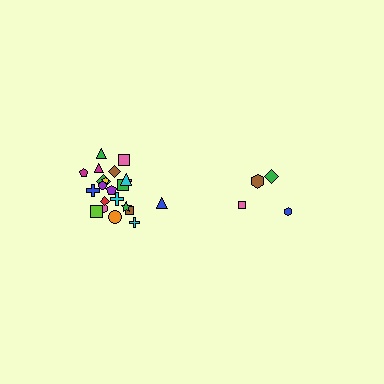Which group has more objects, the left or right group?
The left group.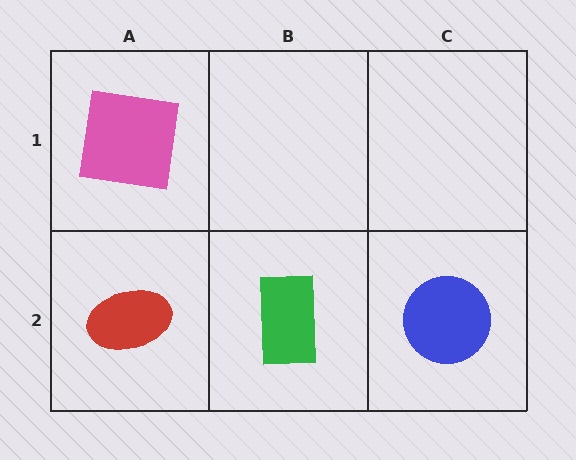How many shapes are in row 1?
1 shape.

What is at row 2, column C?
A blue circle.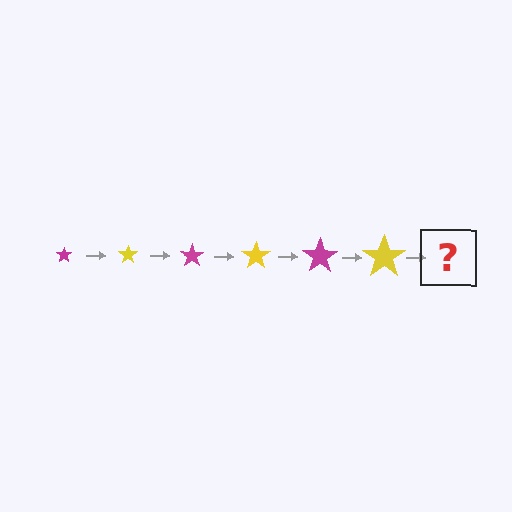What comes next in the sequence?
The next element should be a magenta star, larger than the previous one.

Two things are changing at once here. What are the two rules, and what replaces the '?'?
The two rules are that the star grows larger each step and the color cycles through magenta and yellow. The '?' should be a magenta star, larger than the previous one.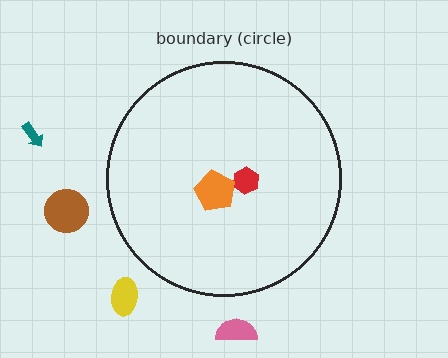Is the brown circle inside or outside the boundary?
Outside.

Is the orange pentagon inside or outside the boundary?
Inside.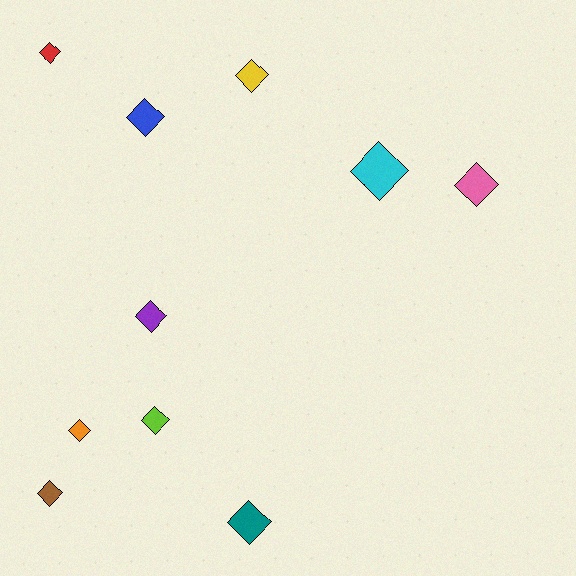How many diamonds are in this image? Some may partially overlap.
There are 10 diamonds.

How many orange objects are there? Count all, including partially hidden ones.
There is 1 orange object.